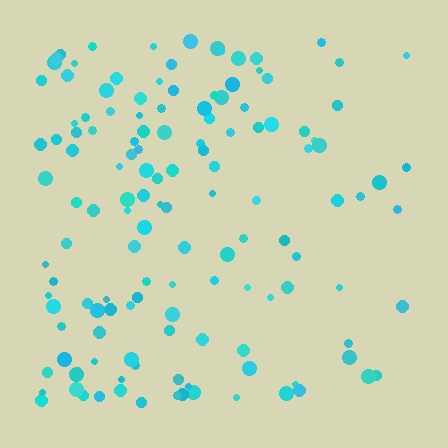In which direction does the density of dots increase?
From right to left, with the left side densest.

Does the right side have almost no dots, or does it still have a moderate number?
Still a moderate number, just noticeably fewer than the left.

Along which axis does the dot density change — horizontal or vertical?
Horizontal.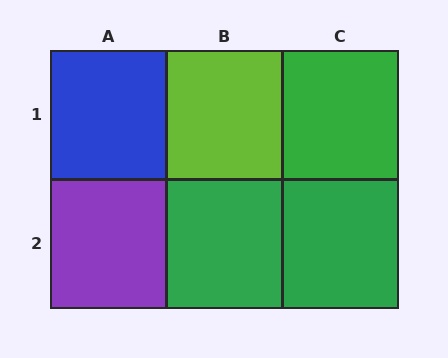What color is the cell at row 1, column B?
Lime.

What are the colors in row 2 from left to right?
Purple, green, green.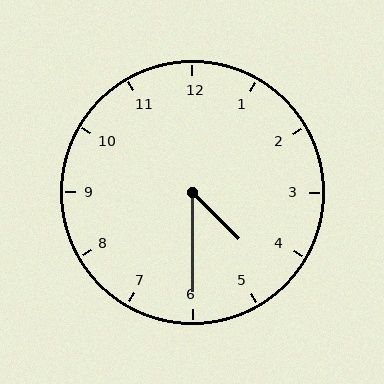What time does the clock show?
4:30.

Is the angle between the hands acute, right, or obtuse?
It is acute.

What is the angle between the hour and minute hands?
Approximately 45 degrees.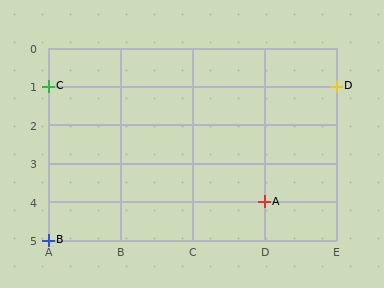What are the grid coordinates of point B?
Point B is at grid coordinates (A, 5).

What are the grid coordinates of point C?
Point C is at grid coordinates (A, 1).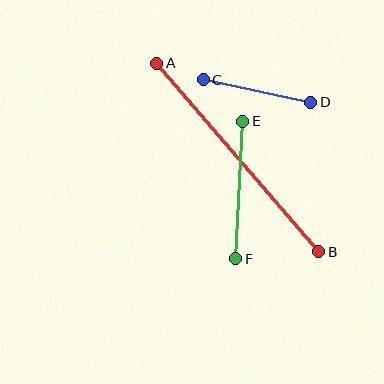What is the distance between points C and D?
The distance is approximately 110 pixels.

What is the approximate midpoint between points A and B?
The midpoint is at approximately (238, 158) pixels.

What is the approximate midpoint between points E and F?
The midpoint is at approximately (239, 190) pixels.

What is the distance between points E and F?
The distance is approximately 138 pixels.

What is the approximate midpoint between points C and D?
The midpoint is at approximately (257, 91) pixels.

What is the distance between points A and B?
The distance is approximately 248 pixels.